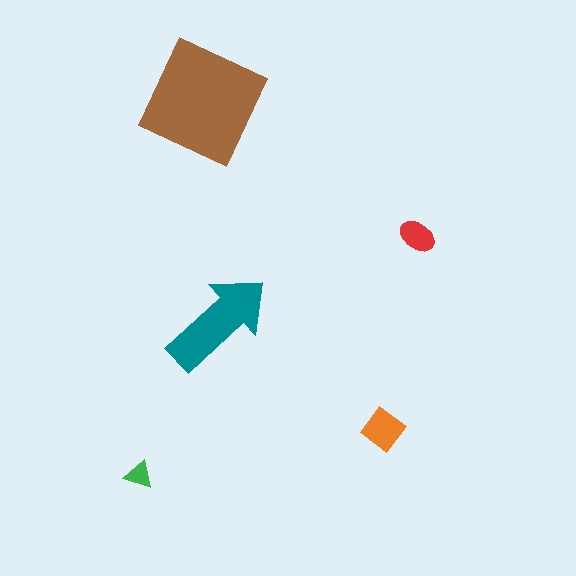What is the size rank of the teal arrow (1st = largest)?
2nd.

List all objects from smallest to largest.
The green triangle, the red ellipse, the orange diamond, the teal arrow, the brown square.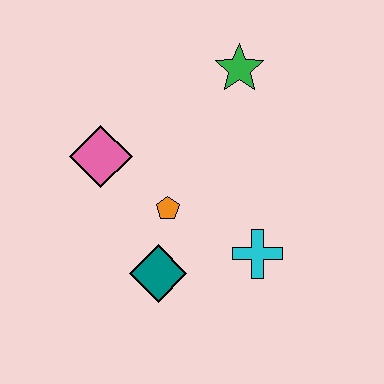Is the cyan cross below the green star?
Yes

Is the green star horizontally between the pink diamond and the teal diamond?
No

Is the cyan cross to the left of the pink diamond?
No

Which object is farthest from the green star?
The teal diamond is farthest from the green star.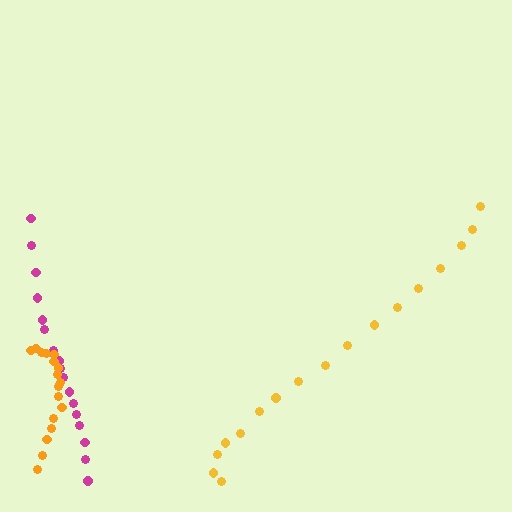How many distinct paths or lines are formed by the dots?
There are 3 distinct paths.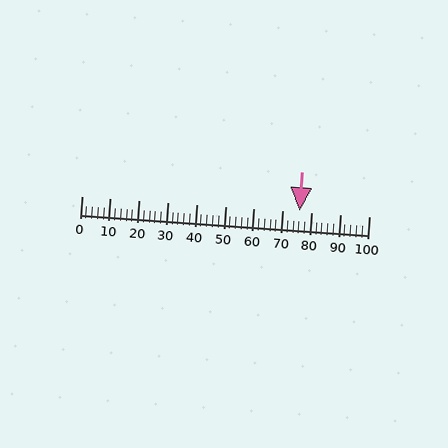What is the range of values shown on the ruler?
The ruler shows values from 0 to 100.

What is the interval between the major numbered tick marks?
The major tick marks are spaced 10 units apart.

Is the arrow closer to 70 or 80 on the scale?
The arrow is closer to 80.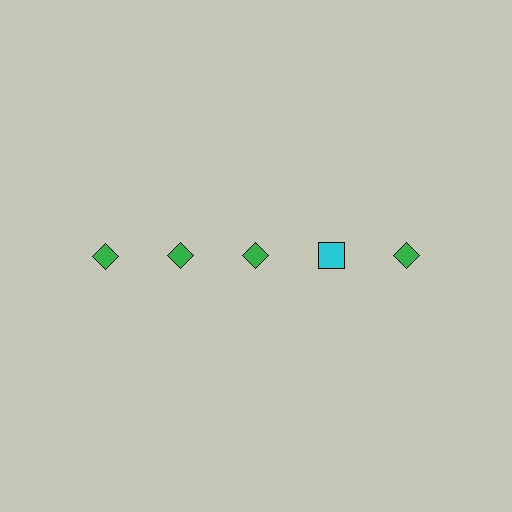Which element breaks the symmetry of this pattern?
The cyan square in the top row, second from right column breaks the symmetry. All other shapes are green diamonds.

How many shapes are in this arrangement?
There are 5 shapes arranged in a grid pattern.